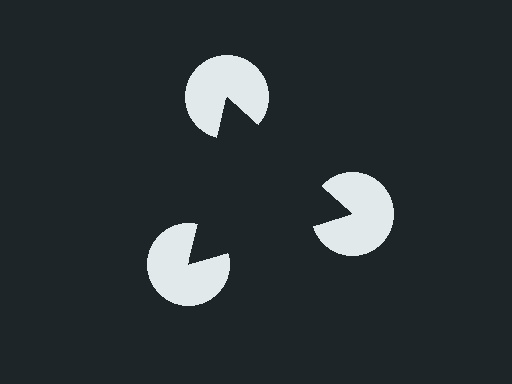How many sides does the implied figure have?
3 sides.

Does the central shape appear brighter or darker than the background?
It typically appears slightly darker than the background, even though no actual brightness change is drawn.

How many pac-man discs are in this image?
There are 3 — one at each vertex of the illusory triangle.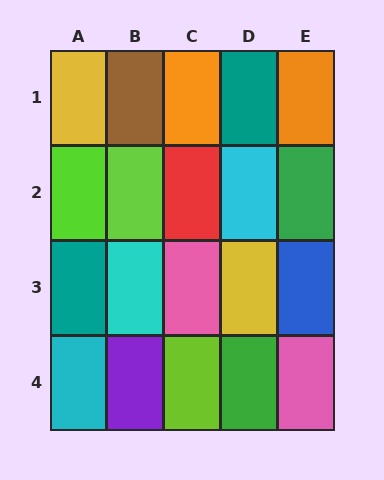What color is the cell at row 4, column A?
Cyan.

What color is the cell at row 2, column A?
Lime.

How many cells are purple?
1 cell is purple.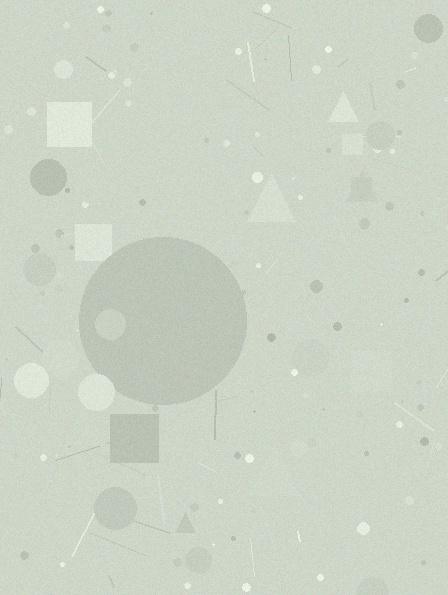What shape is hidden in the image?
A circle is hidden in the image.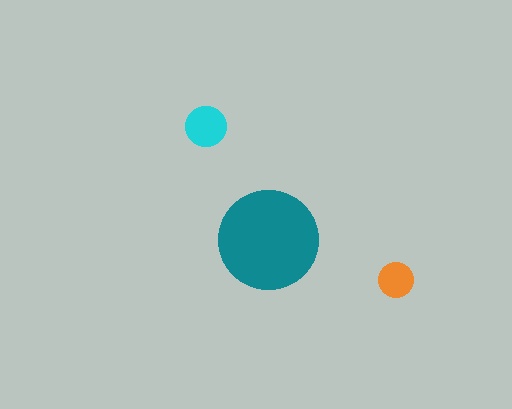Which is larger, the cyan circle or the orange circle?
The cyan one.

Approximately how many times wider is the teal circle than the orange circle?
About 3 times wider.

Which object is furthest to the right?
The orange circle is rightmost.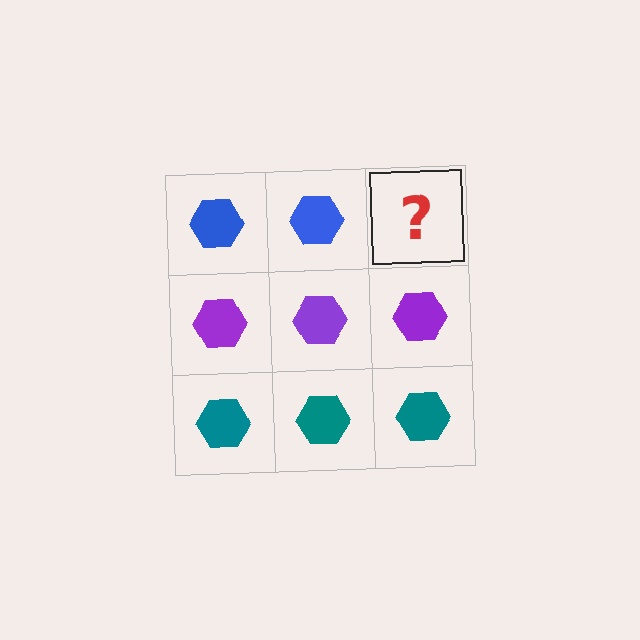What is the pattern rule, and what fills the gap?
The rule is that each row has a consistent color. The gap should be filled with a blue hexagon.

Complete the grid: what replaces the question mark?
The question mark should be replaced with a blue hexagon.